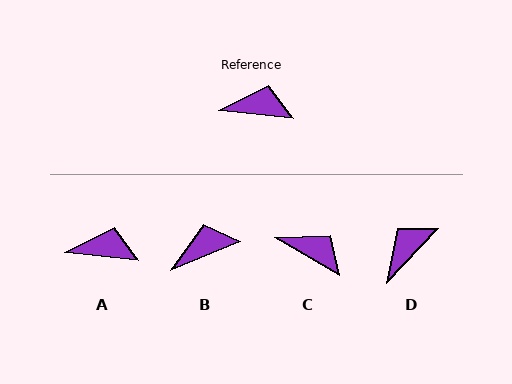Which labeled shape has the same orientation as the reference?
A.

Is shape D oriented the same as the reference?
No, it is off by about 53 degrees.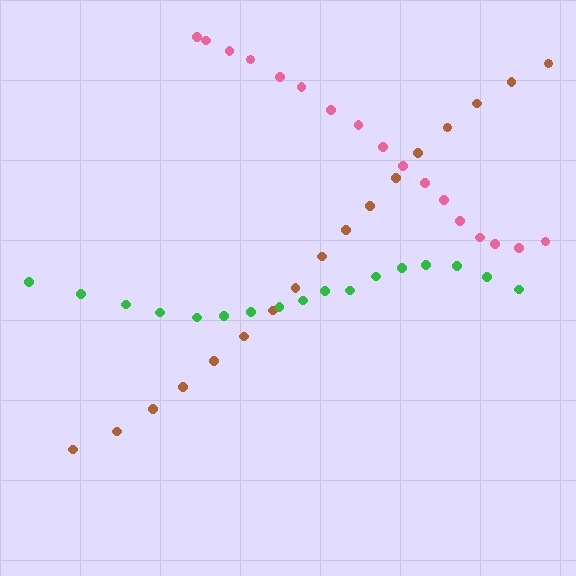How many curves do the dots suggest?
There are 3 distinct paths.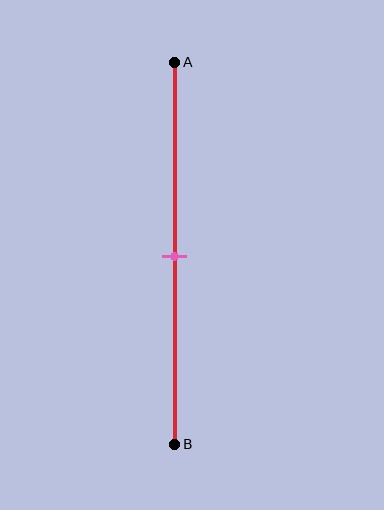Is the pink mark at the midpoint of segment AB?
Yes, the mark is approximately at the midpoint.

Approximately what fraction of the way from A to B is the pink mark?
The pink mark is approximately 50% of the way from A to B.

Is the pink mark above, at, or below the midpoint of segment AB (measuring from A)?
The pink mark is approximately at the midpoint of segment AB.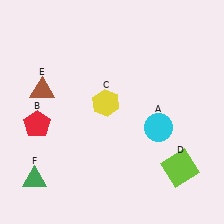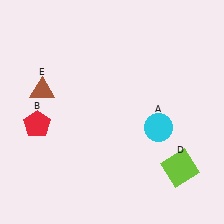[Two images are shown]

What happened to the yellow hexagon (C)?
The yellow hexagon (C) was removed in Image 2. It was in the top-left area of Image 1.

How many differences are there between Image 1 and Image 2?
There are 2 differences between the two images.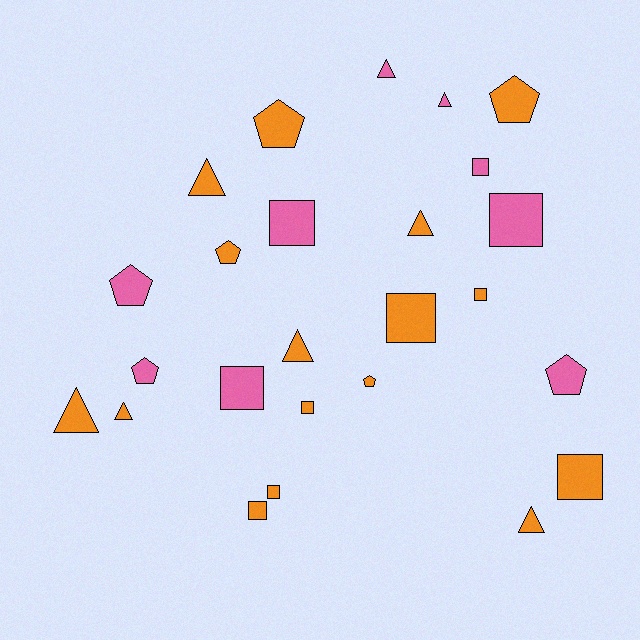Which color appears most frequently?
Orange, with 16 objects.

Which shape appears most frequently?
Square, with 10 objects.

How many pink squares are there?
There are 4 pink squares.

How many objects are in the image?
There are 25 objects.